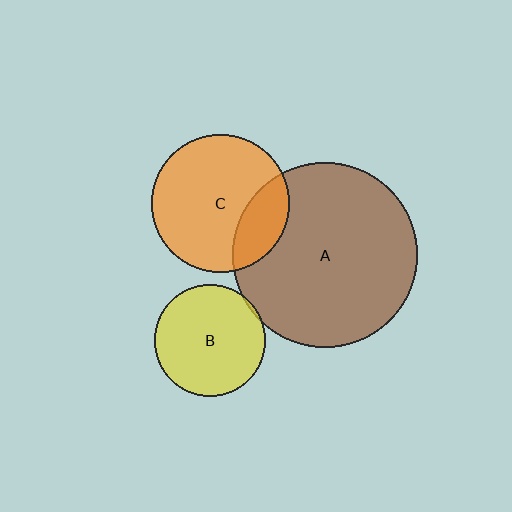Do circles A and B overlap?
Yes.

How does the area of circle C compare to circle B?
Approximately 1.5 times.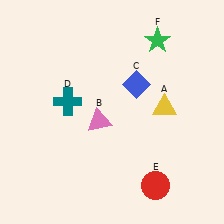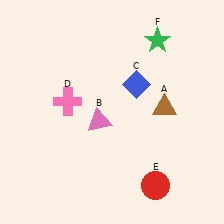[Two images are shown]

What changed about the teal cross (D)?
In Image 1, D is teal. In Image 2, it changed to pink.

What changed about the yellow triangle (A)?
In Image 1, A is yellow. In Image 2, it changed to brown.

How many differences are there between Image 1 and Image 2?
There are 2 differences between the two images.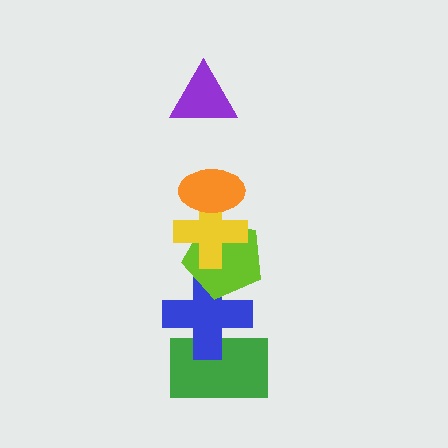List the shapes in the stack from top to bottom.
From top to bottom: the purple triangle, the orange ellipse, the yellow cross, the lime pentagon, the blue cross, the green rectangle.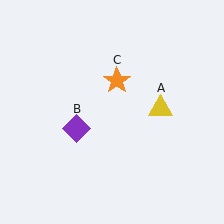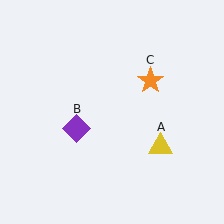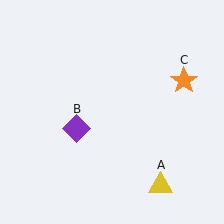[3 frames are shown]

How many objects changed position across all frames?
2 objects changed position: yellow triangle (object A), orange star (object C).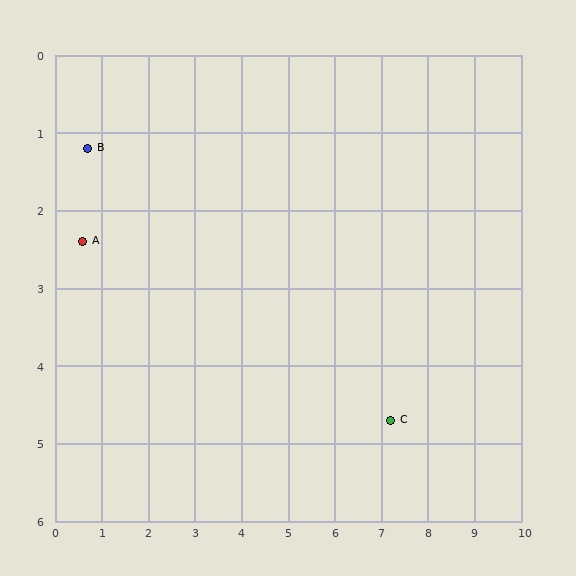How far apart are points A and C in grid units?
Points A and C are about 7.0 grid units apart.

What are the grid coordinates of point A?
Point A is at approximately (0.6, 2.4).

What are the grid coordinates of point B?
Point B is at approximately (0.7, 1.2).